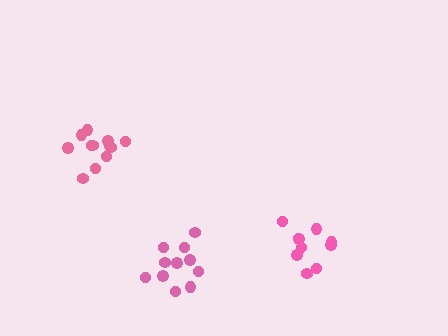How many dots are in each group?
Group 1: 11 dots, Group 2: 10 dots, Group 3: 12 dots (33 total).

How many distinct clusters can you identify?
There are 3 distinct clusters.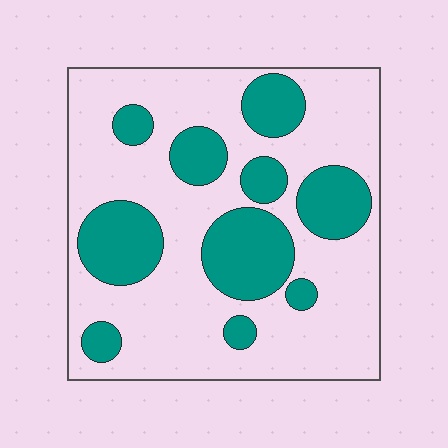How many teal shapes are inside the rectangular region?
10.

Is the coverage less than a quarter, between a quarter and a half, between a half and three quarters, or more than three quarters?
Between a quarter and a half.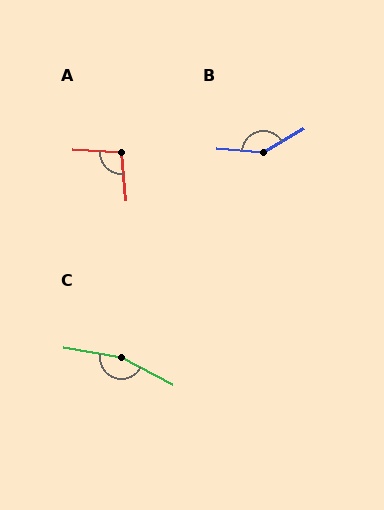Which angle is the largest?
C, at approximately 161 degrees.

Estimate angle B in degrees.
Approximately 145 degrees.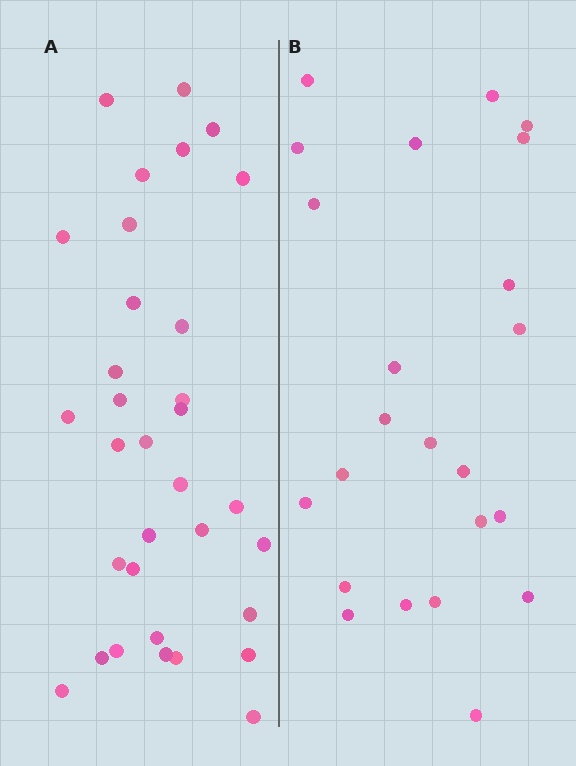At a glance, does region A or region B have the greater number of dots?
Region A (the left region) has more dots.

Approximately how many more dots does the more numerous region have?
Region A has roughly 10 or so more dots than region B.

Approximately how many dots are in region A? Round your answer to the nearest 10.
About 30 dots. (The exact count is 33, which rounds to 30.)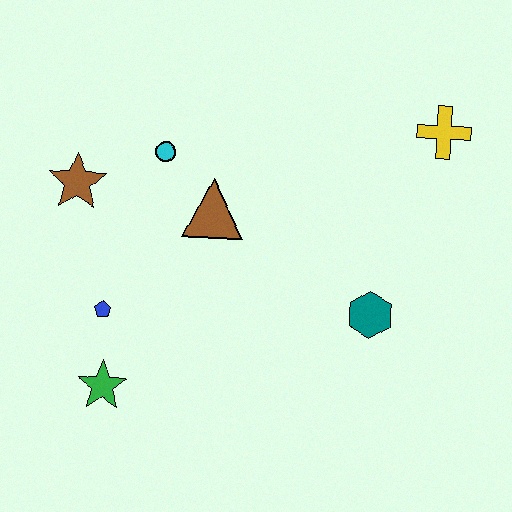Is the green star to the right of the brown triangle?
No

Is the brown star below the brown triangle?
No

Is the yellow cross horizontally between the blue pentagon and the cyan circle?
No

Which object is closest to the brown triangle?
The cyan circle is closest to the brown triangle.